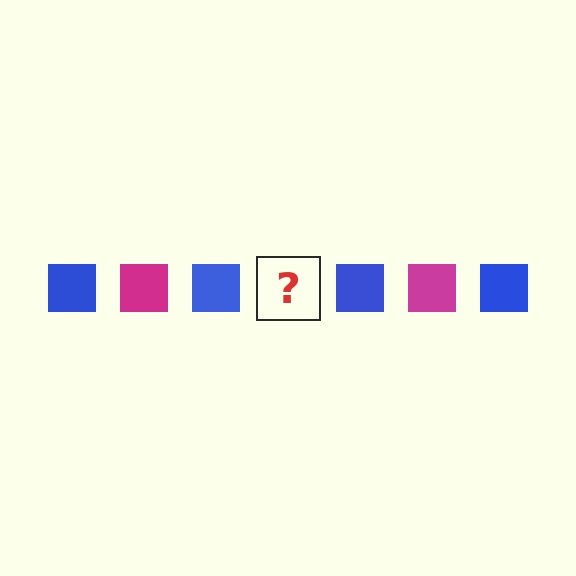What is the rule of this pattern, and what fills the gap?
The rule is that the pattern cycles through blue, magenta squares. The gap should be filled with a magenta square.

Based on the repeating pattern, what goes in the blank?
The blank should be a magenta square.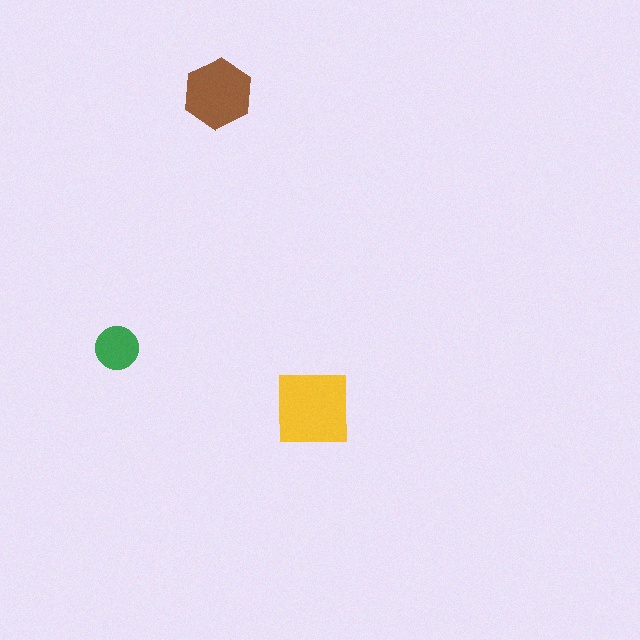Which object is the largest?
The yellow square.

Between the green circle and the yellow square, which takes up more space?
The yellow square.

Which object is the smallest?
The green circle.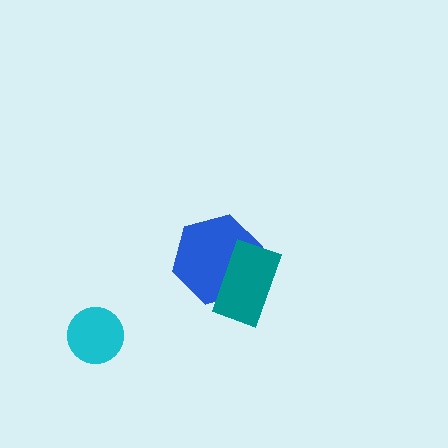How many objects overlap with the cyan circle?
0 objects overlap with the cyan circle.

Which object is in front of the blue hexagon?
The teal rectangle is in front of the blue hexagon.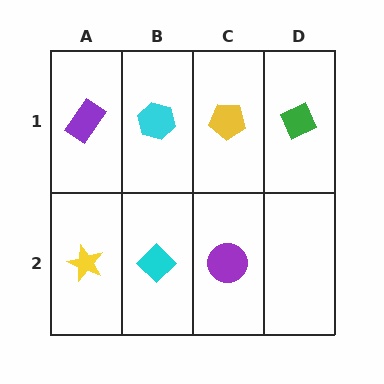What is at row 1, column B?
A cyan hexagon.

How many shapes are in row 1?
4 shapes.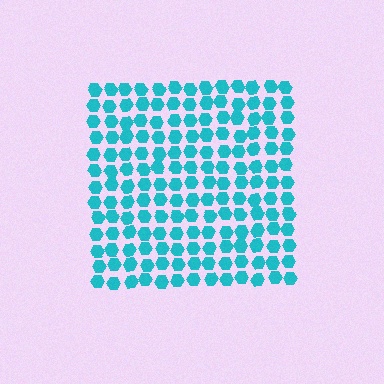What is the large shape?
The large shape is a square.